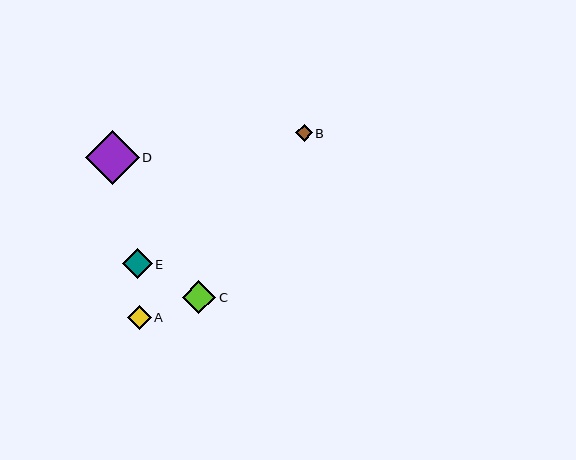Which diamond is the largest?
Diamond D is the largest with a size of approximately 54 pixels.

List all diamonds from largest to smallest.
From largest to smallest: D, C, E, A, B.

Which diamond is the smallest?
Diamond B is the smallest with a size of approximately 16 pixels.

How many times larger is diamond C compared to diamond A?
Diamond C is approximately 1.4 times the size of diamond A.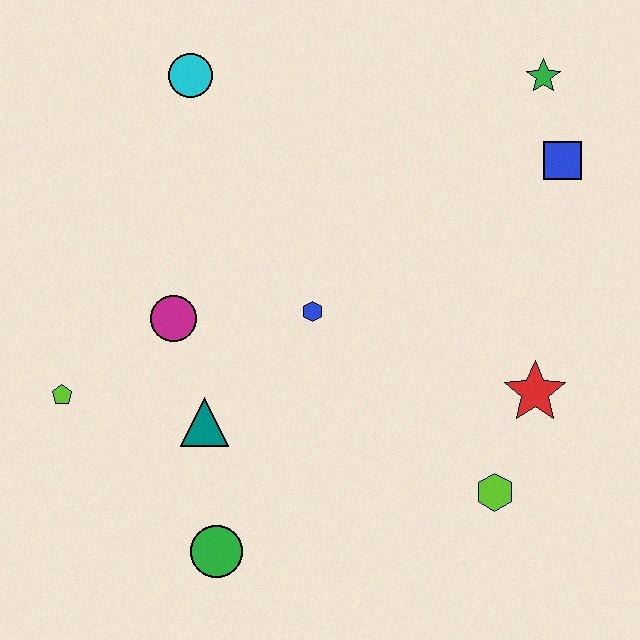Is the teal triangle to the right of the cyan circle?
Yes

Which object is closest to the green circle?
The teal triangle is closest to the green circle.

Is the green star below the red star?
No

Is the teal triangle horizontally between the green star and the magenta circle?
Yes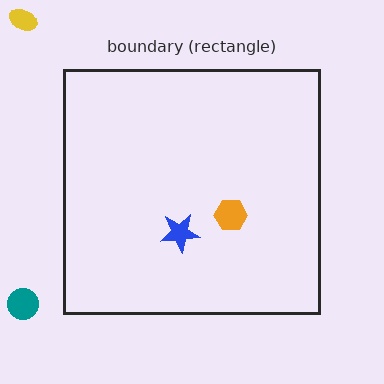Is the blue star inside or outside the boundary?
Inside.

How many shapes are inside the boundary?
2 inside, 2 outside.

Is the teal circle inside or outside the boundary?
Outside.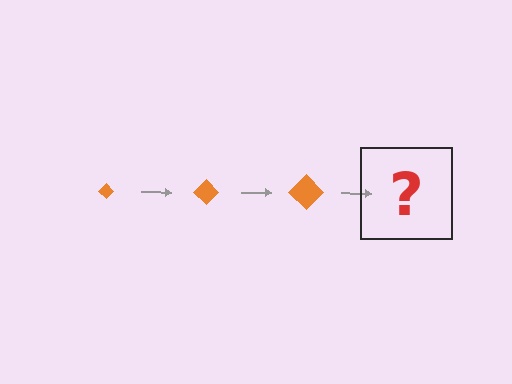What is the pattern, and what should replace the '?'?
The pattern is that the diamond gets progressively larger each step. The '?' should be an orange diamond, larger than the previous one.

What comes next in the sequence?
The next element should be an orange diamond, larger than the previous one.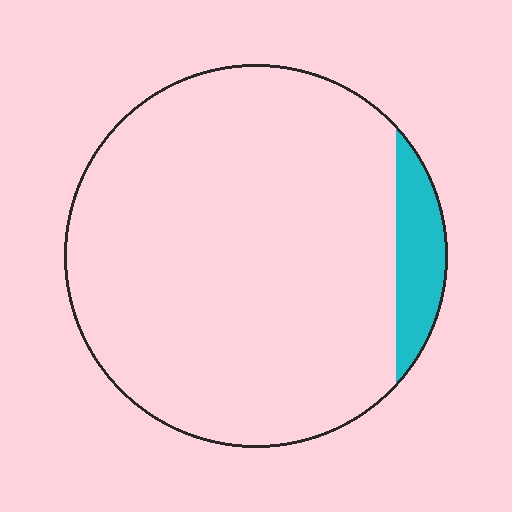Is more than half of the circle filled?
No.